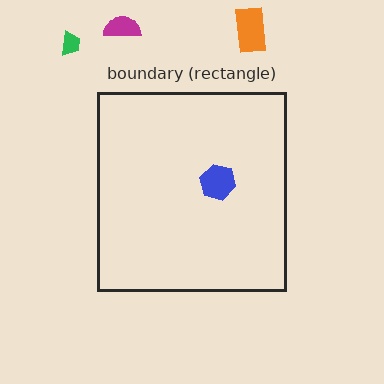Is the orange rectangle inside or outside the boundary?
Outside.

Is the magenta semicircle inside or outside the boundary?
Outside.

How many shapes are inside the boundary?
1 inside, 3 outside.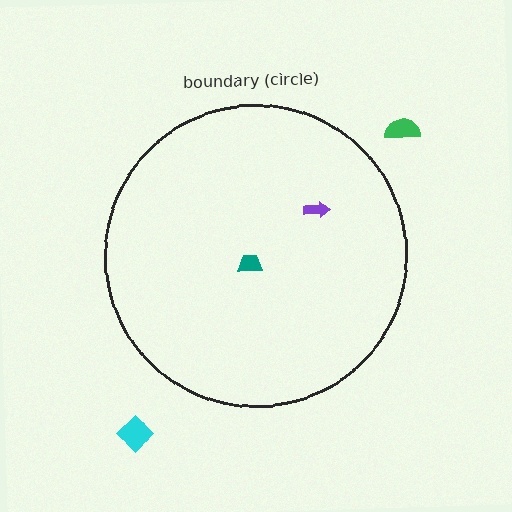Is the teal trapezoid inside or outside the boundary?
Inside.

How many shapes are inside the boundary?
2 inside, 2 outside.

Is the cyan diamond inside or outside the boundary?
Outside.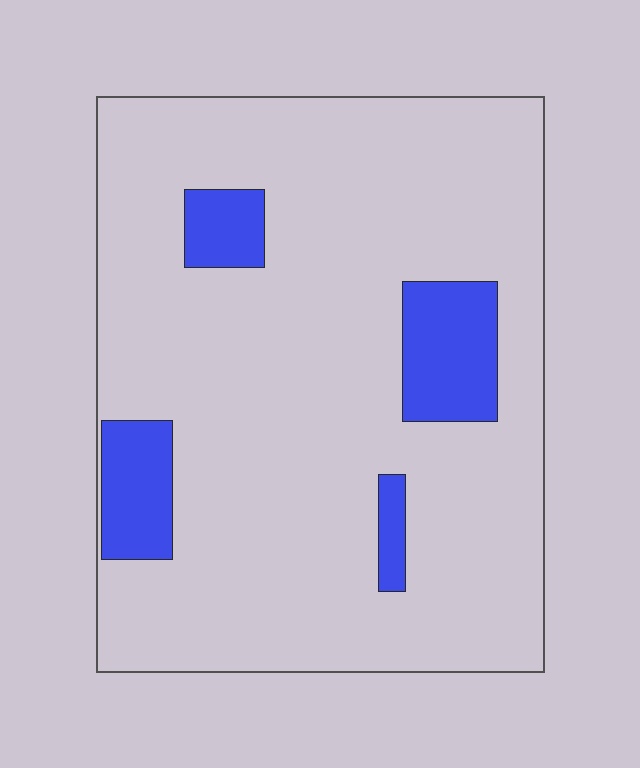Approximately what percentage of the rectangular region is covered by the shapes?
Approximately 15%.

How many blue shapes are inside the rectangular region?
4.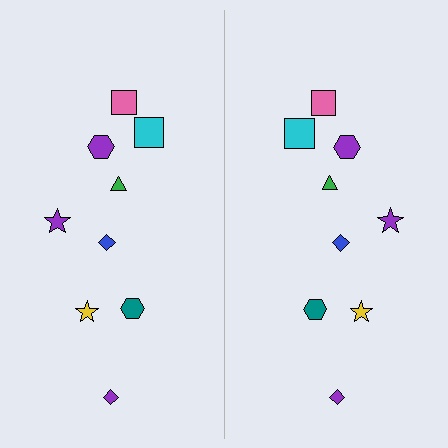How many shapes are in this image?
There are 18 shapes in this image.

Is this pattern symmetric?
Yes, this pattern has bilateral (reflection) symmetry.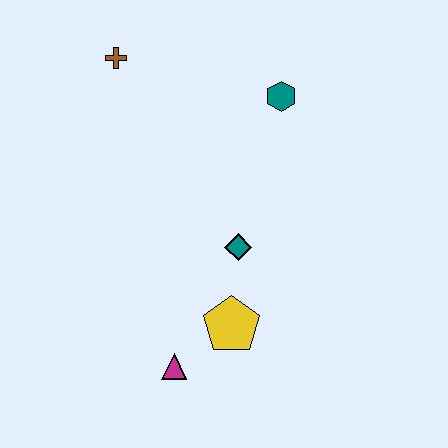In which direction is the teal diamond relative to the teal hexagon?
The teal diamond is below the teal hexagon.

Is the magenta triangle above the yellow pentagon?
No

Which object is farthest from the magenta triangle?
The brown cross is farthest from the magenta triangle.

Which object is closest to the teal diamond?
The yellow pentagon is closest to the teal diamond.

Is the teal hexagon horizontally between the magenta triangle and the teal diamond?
No